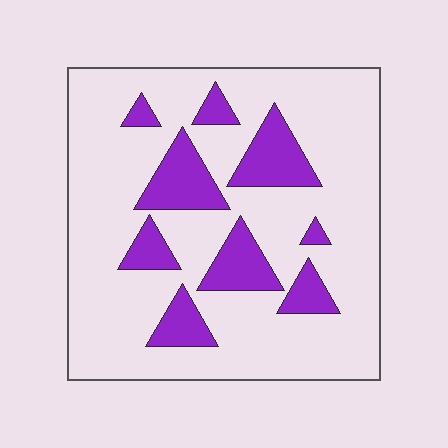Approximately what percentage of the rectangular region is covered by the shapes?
Approximately 20%.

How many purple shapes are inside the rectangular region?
9.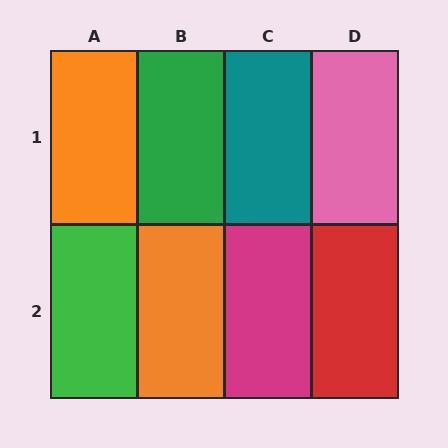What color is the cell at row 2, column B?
Orange.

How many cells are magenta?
1 cell is magenta.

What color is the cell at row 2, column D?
Red.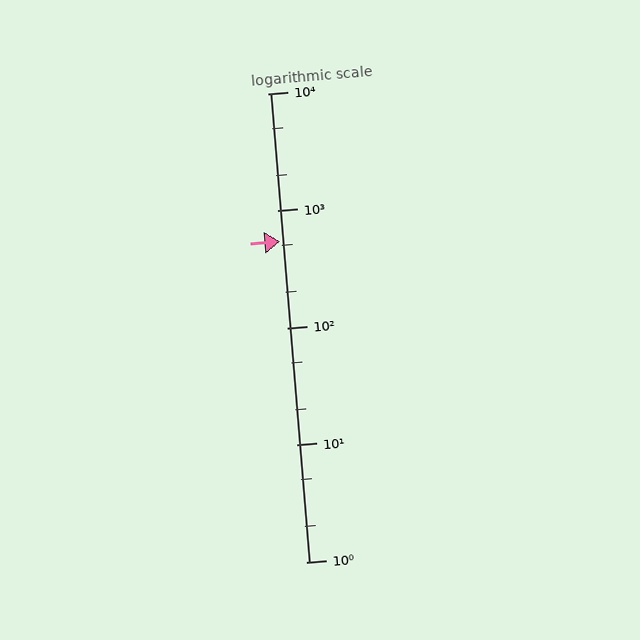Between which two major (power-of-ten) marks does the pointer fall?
The pointer is between 100 and 1000.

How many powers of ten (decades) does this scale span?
The scale spans 4 decades, from 1 to 10000.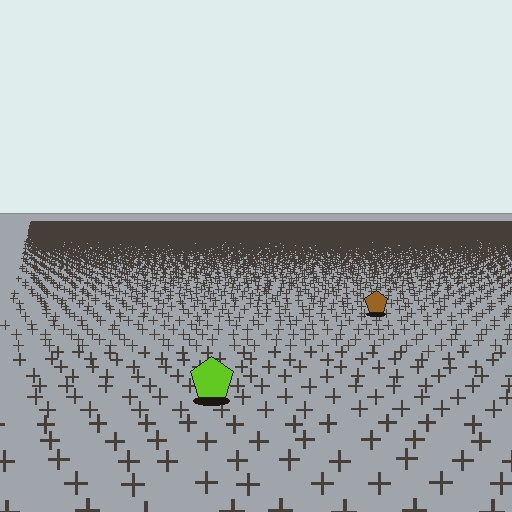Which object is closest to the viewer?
The lime pentagon is closest. The texture marks near it are larger and more spread out.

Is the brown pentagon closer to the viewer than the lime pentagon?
No. The lime pentagon is closer — you can tell from the texture gradient: the ground texture is coarser near it.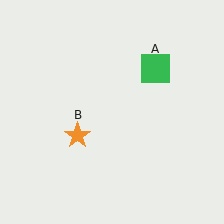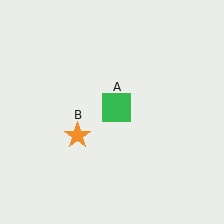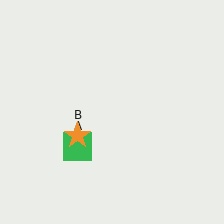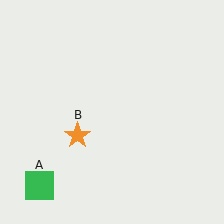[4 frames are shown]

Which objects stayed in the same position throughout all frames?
Orange star (object B) remained stationary.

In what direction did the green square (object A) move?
The green square (object A) moved down and to the left.